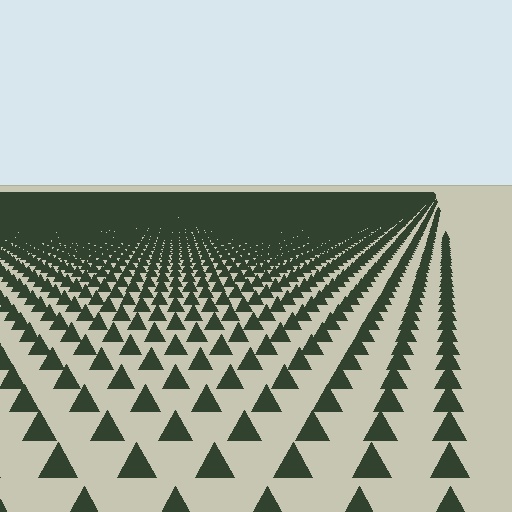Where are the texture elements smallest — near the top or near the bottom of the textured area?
Near the top.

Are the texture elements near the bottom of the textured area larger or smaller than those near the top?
Larger. Near the bottom, elements are closer to the viewer and appear at a bigger on-screen size.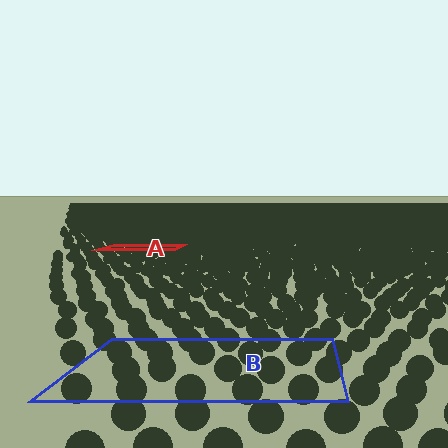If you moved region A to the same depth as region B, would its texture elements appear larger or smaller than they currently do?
They would appear larger. At a closer depth, the same texture elements are projected at a bigger on-screen size.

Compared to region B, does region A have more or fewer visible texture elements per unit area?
Region A has more texture elements per unit area — they are packed more densely because it is farther away.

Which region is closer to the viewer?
Region B is closer. The texture elements there are larger and more spread out.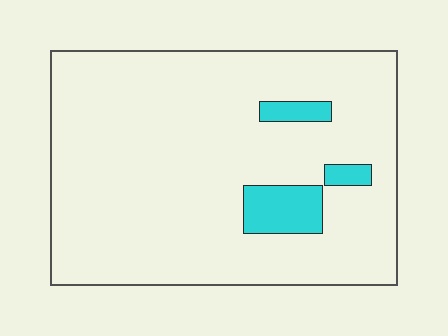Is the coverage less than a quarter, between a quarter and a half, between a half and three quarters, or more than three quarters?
Less than a quarter.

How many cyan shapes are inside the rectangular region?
3.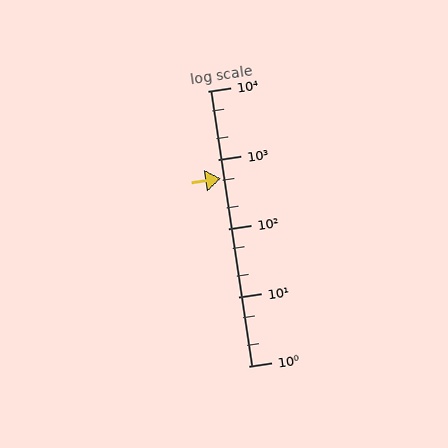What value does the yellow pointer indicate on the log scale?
The pointer indicates approximately 540.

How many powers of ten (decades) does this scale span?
The scale spans 4 decades, from 1 to 10000.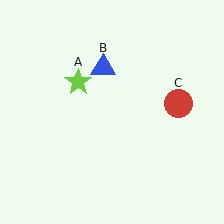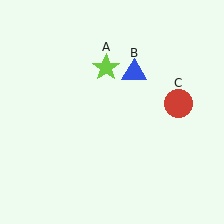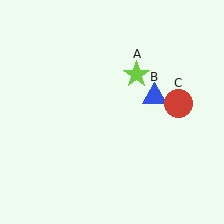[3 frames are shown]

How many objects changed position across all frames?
2 objects changed position: lime star (object A), blue triangle (object B).